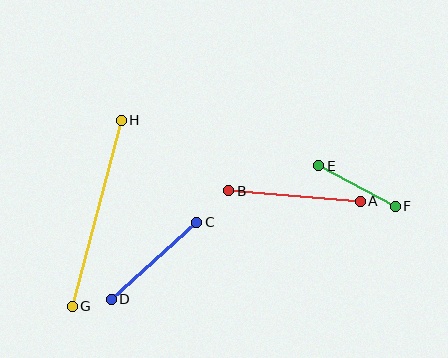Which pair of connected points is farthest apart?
Points G and H are farthest apart.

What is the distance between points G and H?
The distance is approximately 193 pixels.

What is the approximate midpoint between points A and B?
The midpoint is at approximately (294, 196) pixels.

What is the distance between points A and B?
The distance is approximately 132 pixels.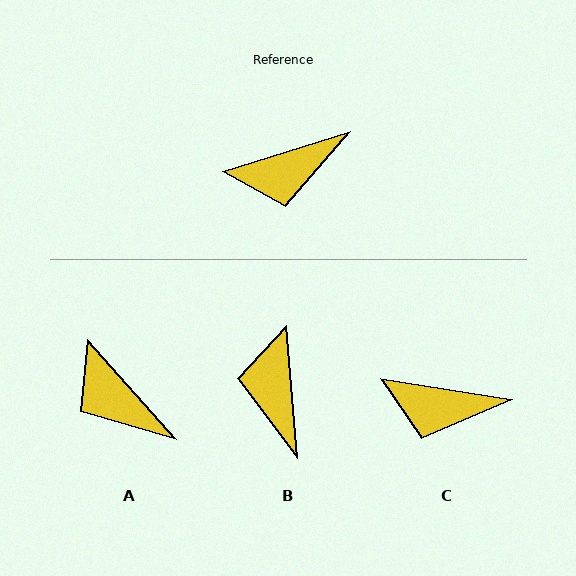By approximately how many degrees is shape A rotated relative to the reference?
Approximately 66 degrees clockwise.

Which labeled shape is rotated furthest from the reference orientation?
B, about 103 degrees away.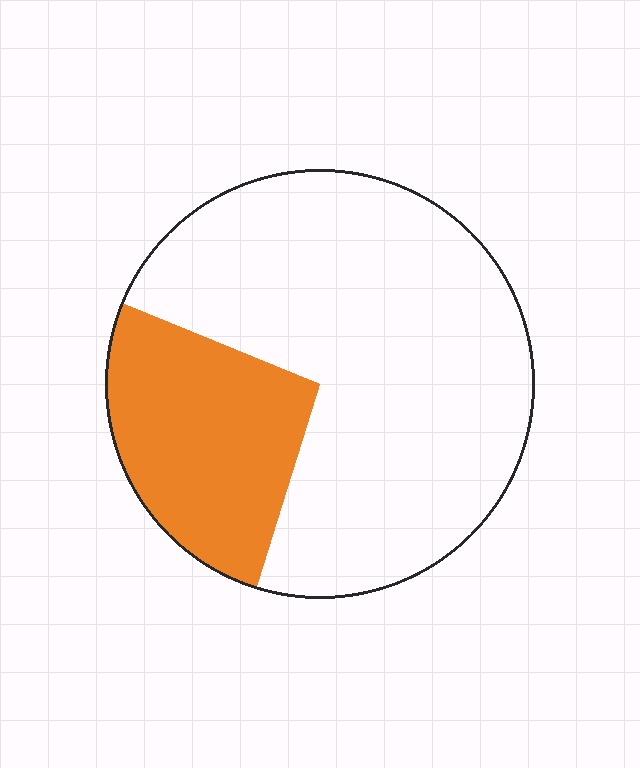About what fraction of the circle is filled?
About one quarter (1/4).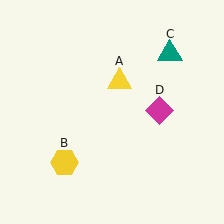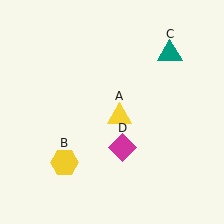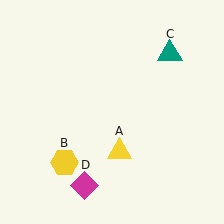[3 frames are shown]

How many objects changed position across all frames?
2 objects changed position: yellow triangle (object A), magenta diamond (object D).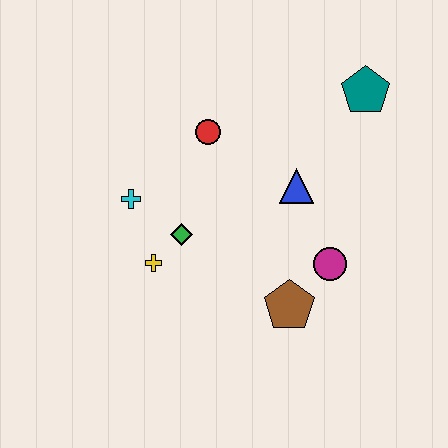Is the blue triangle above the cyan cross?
Yes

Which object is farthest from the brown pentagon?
The teal pentagon is farthest from the brown pentagon.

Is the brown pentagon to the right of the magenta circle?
No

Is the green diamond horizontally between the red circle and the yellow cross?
Yes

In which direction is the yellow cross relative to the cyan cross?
The yellow cross is below the cyan cross.